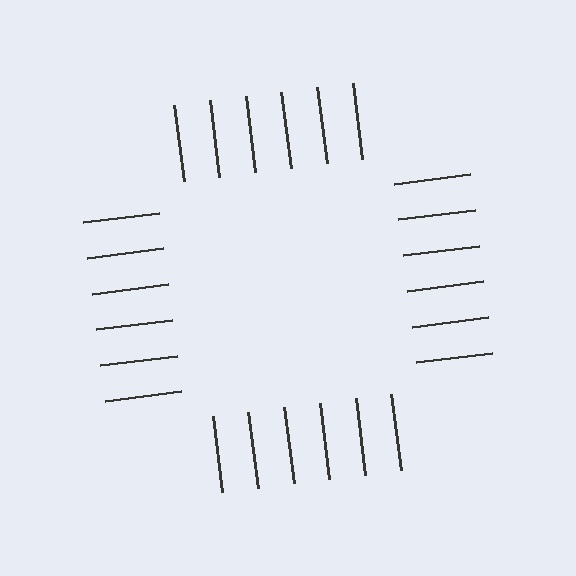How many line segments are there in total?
24 — 6 along each of the 4 edges.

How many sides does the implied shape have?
4 sides — the line-ends trace a square.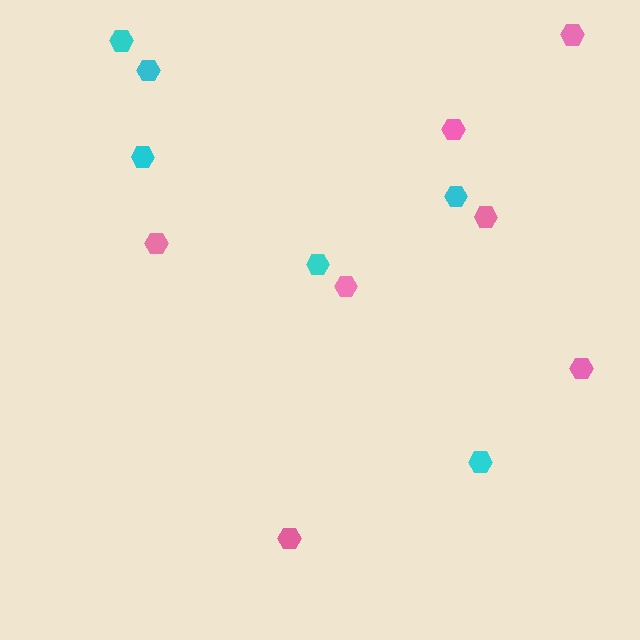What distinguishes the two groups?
There are 2 groups: one group of pink hexagons (7) and one group of cyan hexagons (6).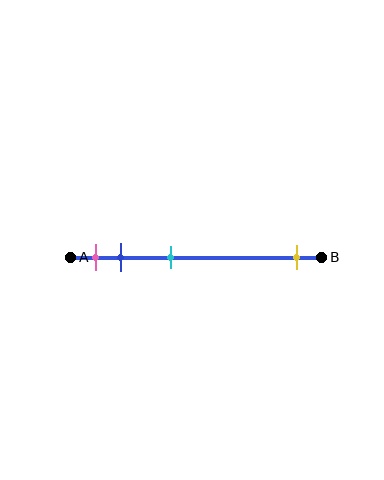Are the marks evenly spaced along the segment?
No, the marks are not evenly spaced.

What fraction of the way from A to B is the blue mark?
The blue mark is approximately 20% (0.2) of the way from A to B.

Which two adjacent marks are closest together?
The pink and blue marks are the closest adjacent pair.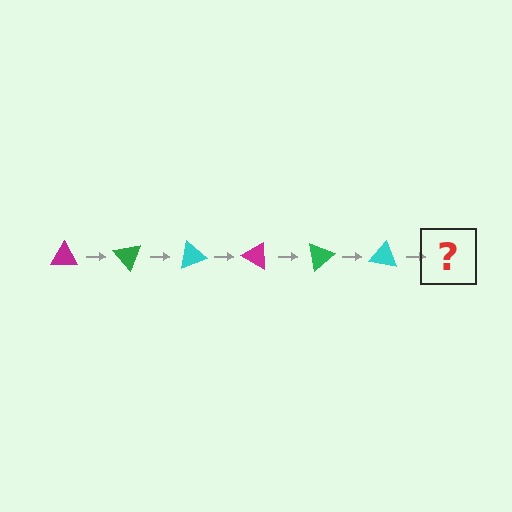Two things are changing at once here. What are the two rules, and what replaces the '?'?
The two rules are that it rotates 50 degrees each step and the color cycles through magenta, green, and cyan. The '?' should be a magenta triangle, rotated 300 degrees from the start.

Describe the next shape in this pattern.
It should be a magenta triangle, rotated 300 degrees from the start.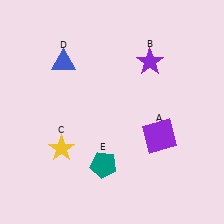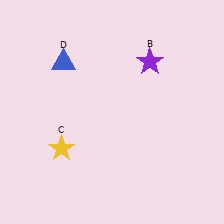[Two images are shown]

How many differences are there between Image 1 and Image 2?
There are 2 differences between the two images.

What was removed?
The teal pentagon (E), the purple square (A) were removed in Image 2.